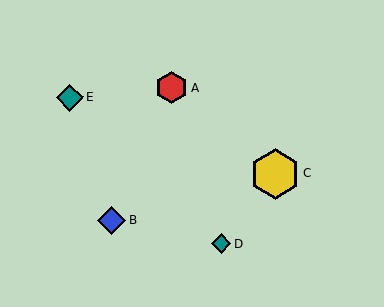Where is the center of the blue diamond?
The center of the blue diamond is at (112, 221).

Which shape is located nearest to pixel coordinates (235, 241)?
The teal diamond (labeled D) at (222, 243) is nearest to that location.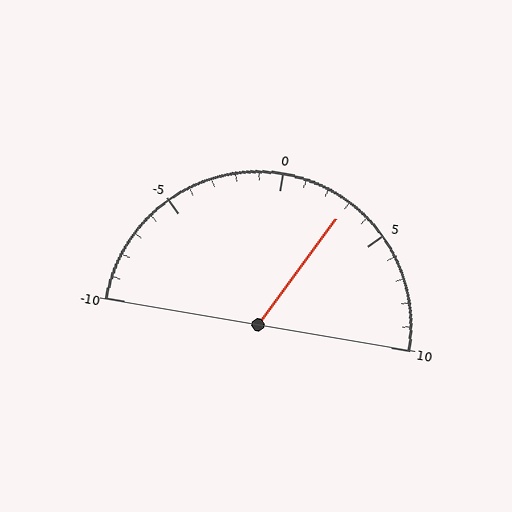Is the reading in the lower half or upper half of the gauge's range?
The reading is in the upper half of the range (-10 to 10).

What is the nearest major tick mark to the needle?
The nearest major tick mark is 5.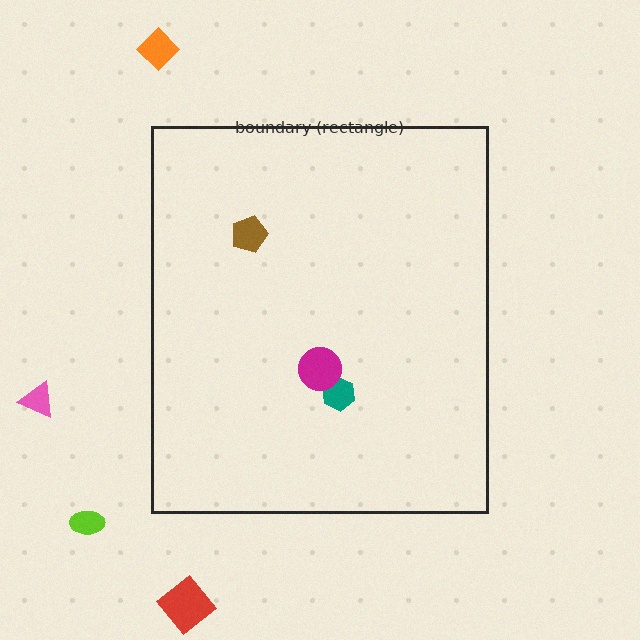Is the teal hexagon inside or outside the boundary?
Inside.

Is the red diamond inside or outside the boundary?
Outside.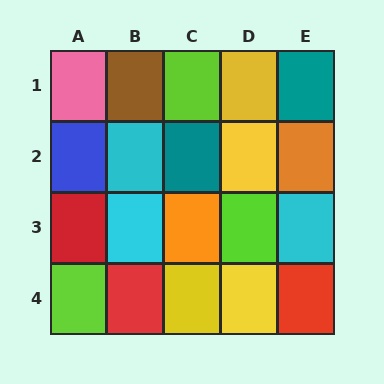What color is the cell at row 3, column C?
Orange.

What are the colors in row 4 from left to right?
Lime, red, yellow, yellow, red.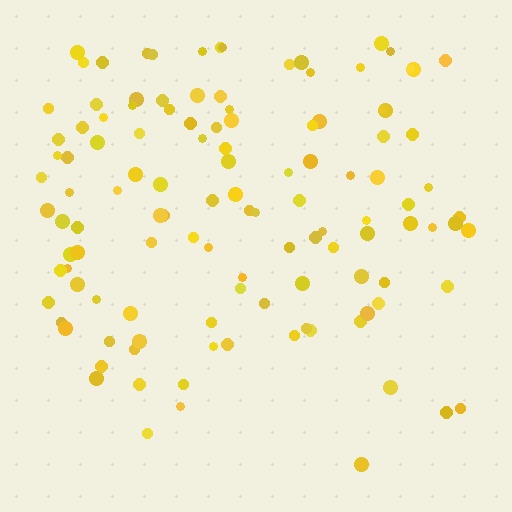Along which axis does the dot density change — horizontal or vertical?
Vertical.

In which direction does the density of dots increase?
From bottom to top, with the top side densest.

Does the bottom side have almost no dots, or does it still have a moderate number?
Still a moderate number, just noticeably fewer than the top.